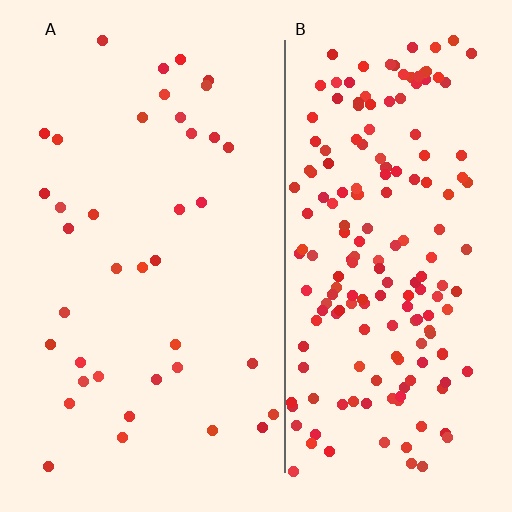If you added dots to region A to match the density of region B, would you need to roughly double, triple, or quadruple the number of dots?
Approximately quadruple.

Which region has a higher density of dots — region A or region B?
B (the right).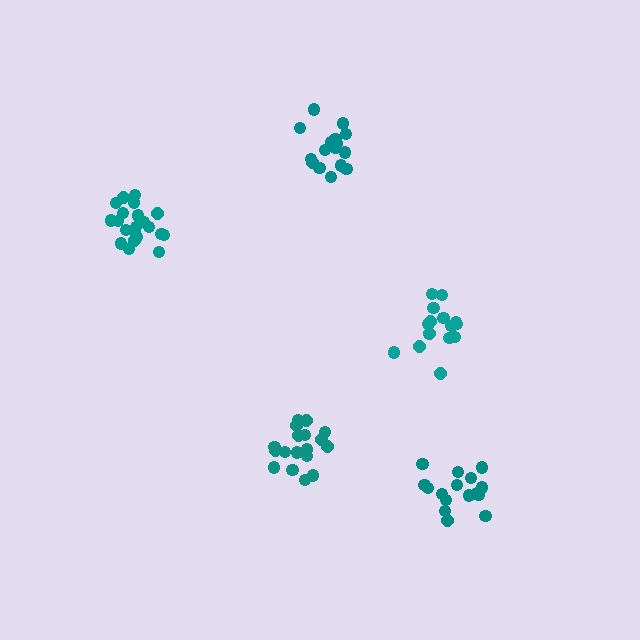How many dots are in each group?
Group 1: 16 dots, Group 2: 16 dots, Group 3: 21 dots, Group 4: 18 dots, Group 5: 16 dots (87 total).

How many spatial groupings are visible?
There are 5 spatial groupings.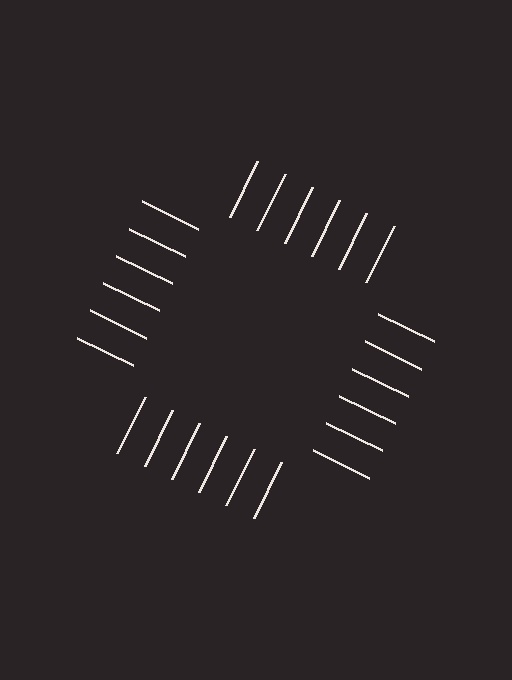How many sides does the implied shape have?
4 sides — the line-ends trace a square.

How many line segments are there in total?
24 — 6 along each of the 4 edges.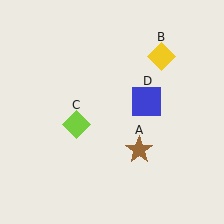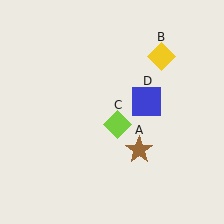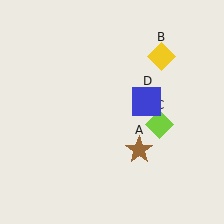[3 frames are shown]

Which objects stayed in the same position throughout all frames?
Brown star (object A) and yellow diamond (object B) and blue square (object D) remained stationary.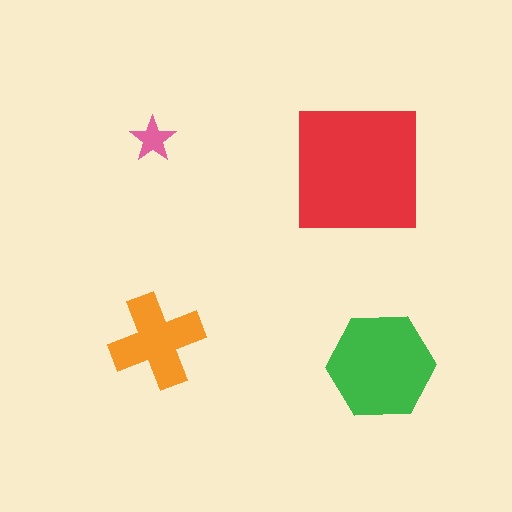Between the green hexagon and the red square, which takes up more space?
The red square.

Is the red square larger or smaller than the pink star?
Larger.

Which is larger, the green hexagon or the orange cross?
The green hexagon.